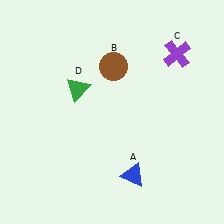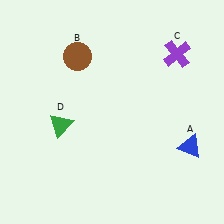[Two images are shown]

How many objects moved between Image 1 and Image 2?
3 objects moved between the two images.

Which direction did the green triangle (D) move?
The green triangle (D) moved down.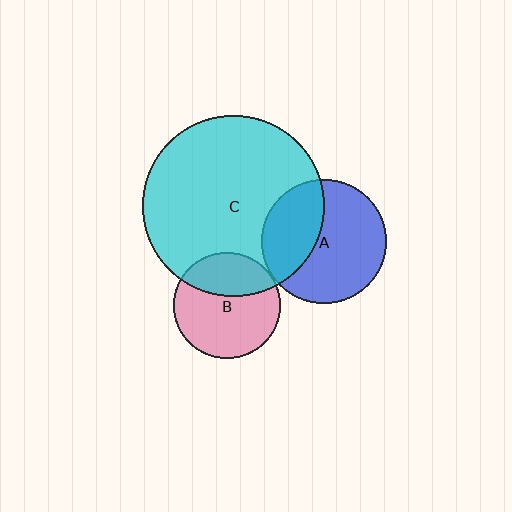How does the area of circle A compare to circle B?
Approximately 1.4 times.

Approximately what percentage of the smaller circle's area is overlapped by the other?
Approximately 35%.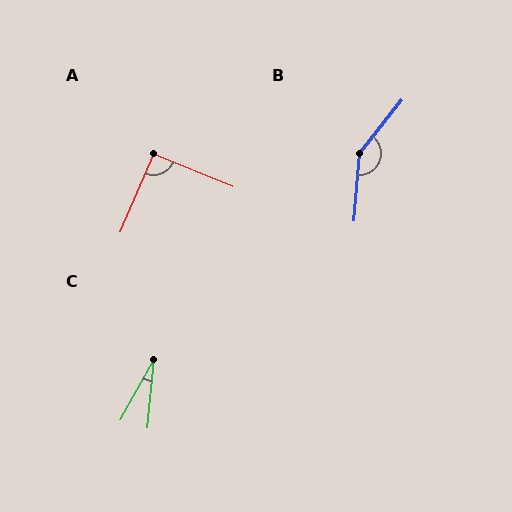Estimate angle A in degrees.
Approximately 90 degrees.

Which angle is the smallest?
C, at approximately 23 degrees.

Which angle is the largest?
B, at approximately 146 degrees.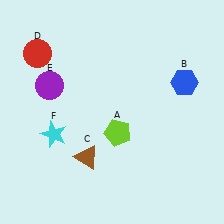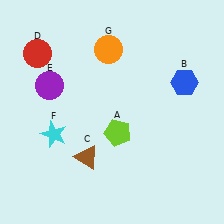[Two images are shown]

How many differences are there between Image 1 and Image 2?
There is 1 difference between the two images.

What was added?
An orange circle (G) was added in Image 2.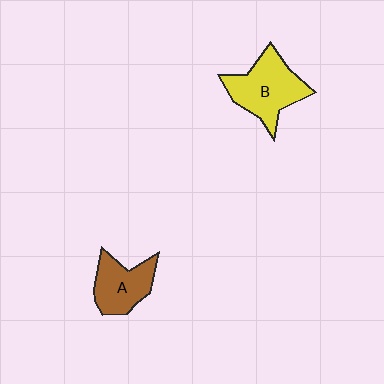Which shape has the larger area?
Shape B (yellow).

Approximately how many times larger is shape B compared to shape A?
Approximately 1.4 times.